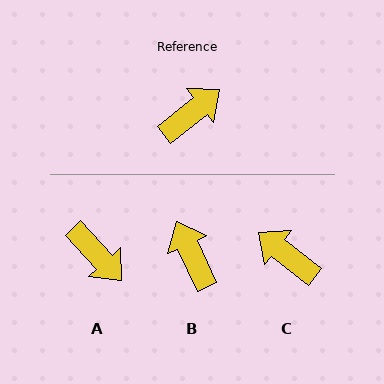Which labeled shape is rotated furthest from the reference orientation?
C, about 103 degrees away.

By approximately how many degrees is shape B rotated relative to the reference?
Approximately 76 degrees counter-clockwise.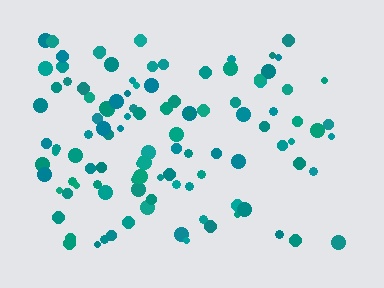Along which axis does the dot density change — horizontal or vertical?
Horizontal.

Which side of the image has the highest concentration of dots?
The left.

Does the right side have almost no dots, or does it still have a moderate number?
Still a moderate number, just noticeably fewer than the left.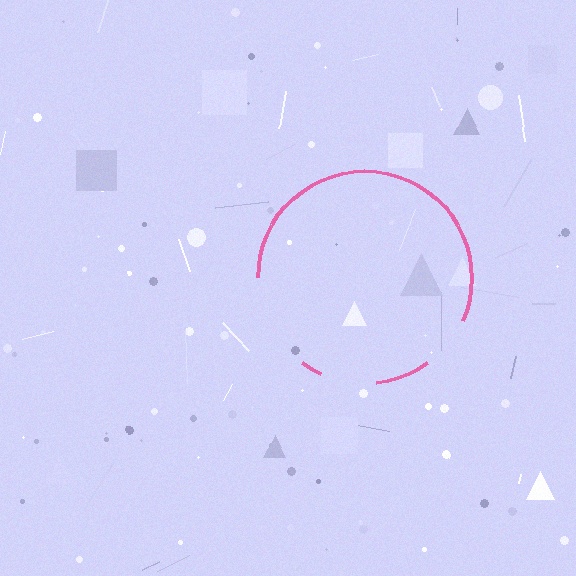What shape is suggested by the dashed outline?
The dashed outline suggests a circle.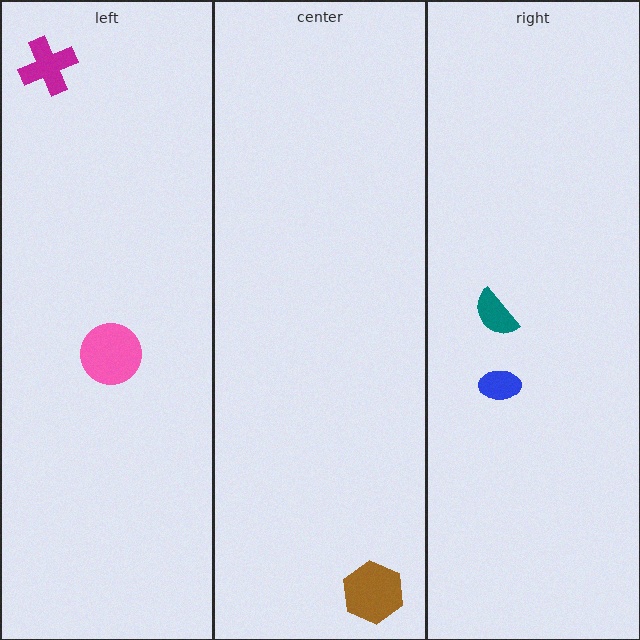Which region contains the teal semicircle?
The right region.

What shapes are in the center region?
The brown hexagon.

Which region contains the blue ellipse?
The right region.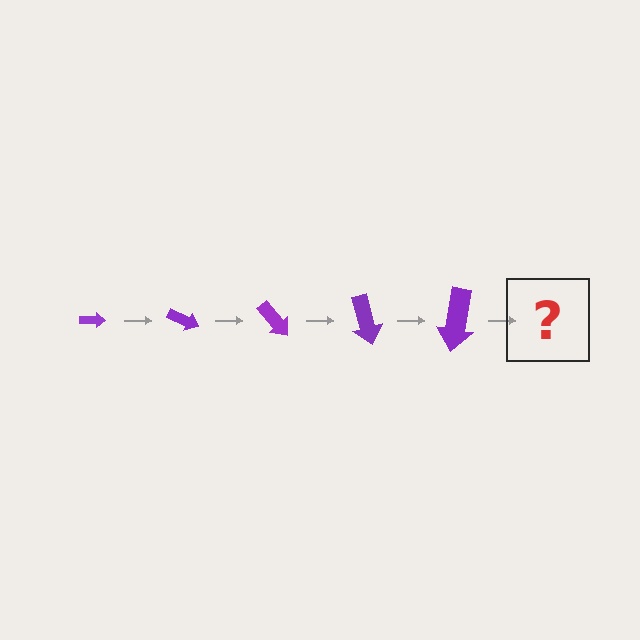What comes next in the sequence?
The next element should be an arrow, larger than the previous one and rotated 125 degrees from the start.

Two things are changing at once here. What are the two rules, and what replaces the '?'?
The two rules are that the arrow grows larger each step and it rotates 25 degrees each step. The '?' should be an arrow, larger than the previous one and rotated 125 degrees from the start.